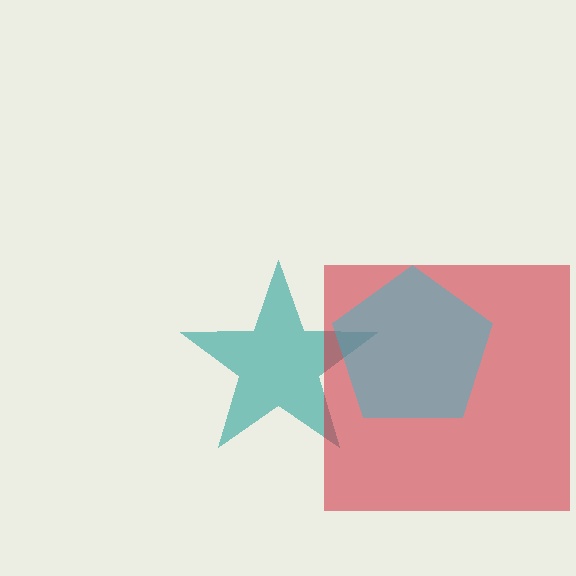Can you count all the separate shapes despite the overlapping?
Yes, there are 3 separate shapes.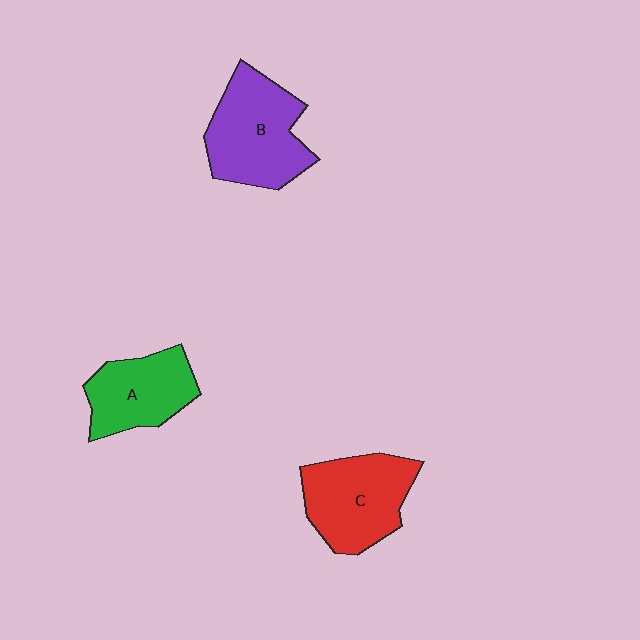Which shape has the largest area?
Shape B (purple).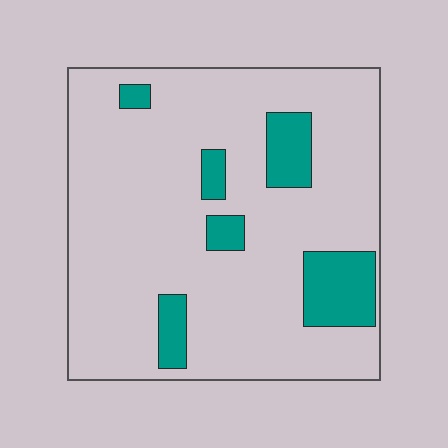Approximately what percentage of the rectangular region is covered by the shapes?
Approximately 15%.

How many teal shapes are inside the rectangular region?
6.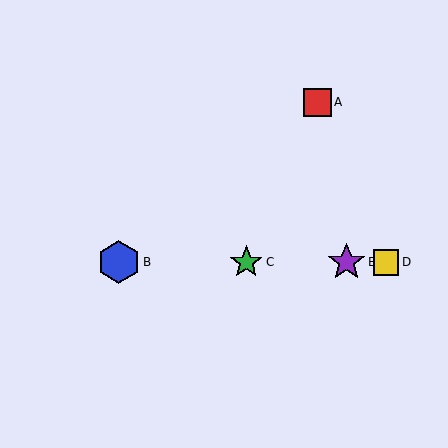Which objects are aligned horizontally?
Objects B, C, D, E are aligned horizontally.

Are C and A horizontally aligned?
No, C is at y≈262 and A is at y≈102.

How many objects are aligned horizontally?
4 objects (B, C, D, E) are aligned horizontally.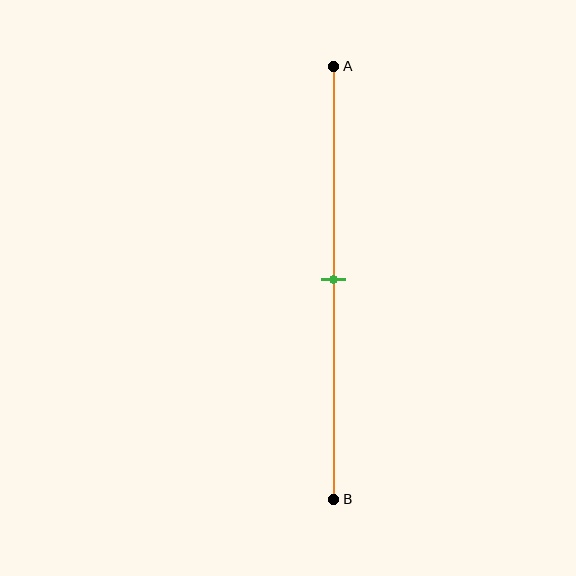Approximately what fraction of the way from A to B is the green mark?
The green mark is approximately 50% of the way from A to B.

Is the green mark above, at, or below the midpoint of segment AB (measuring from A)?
The green mark is approximately at the midpoint of segment AB.